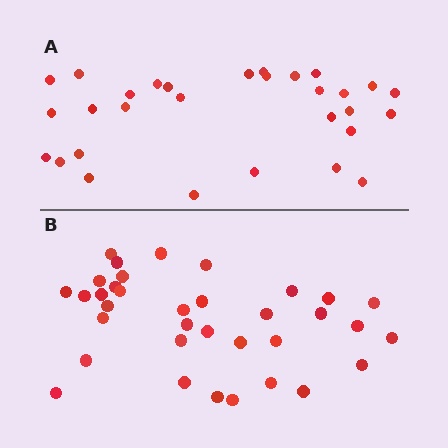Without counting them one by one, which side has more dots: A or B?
Region B (the bottom region) has more dots.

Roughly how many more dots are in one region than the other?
Region B has about 5 more dots than region A.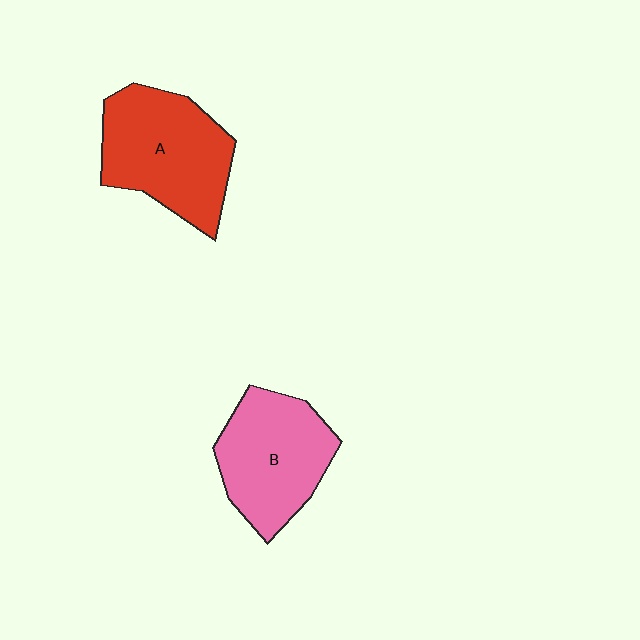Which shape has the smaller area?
Shape B (pink).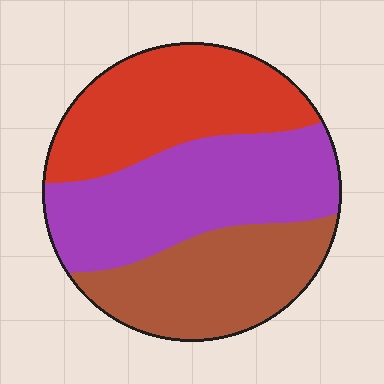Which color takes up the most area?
Purple, at roughly 40%.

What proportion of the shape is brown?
Brown covers around 30% of the shape.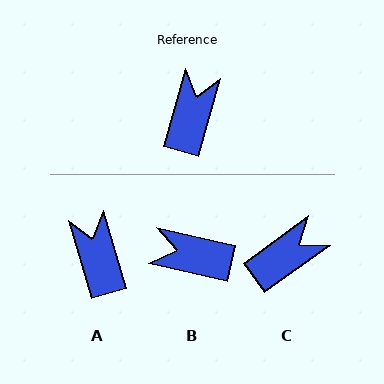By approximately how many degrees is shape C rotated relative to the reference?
Approximately 38 degrees clockwise.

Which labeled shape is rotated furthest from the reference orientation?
B, about 94 degrees away.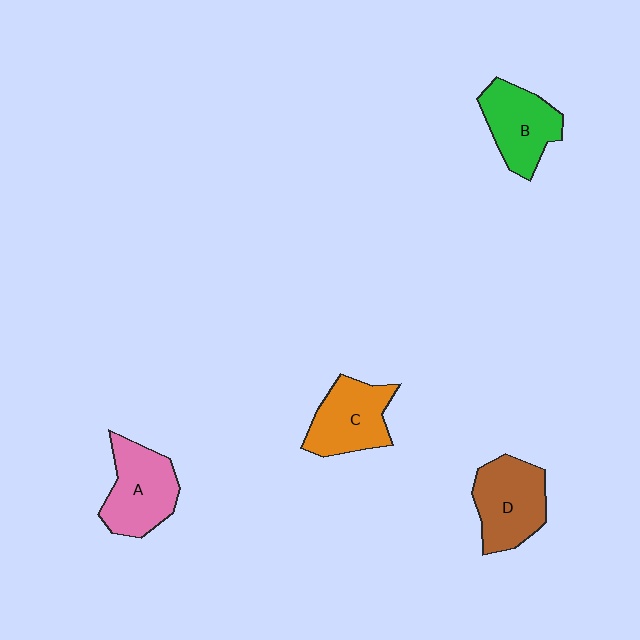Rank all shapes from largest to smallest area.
From largest to smallest: D (brown), A (pink), C (orange), B (green).